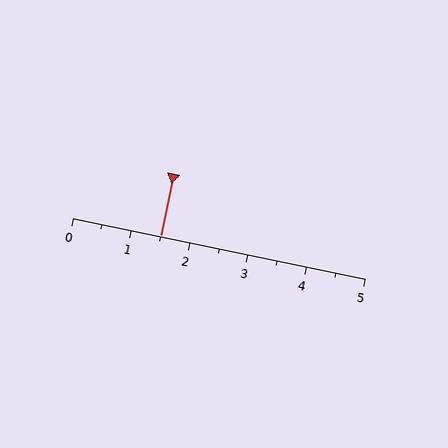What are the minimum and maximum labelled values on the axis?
The axis runs from 0 to 5.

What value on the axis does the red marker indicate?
The marker indicates approximately 1.5.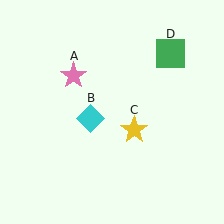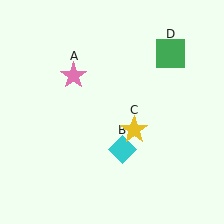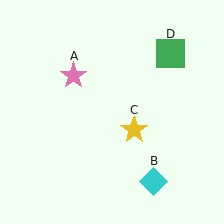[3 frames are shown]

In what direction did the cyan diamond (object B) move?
The cyan diamond (object B) moved down and to the right.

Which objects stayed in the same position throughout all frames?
Pink star (object A) and yellow star (object C) and green square (object D) remained stationary.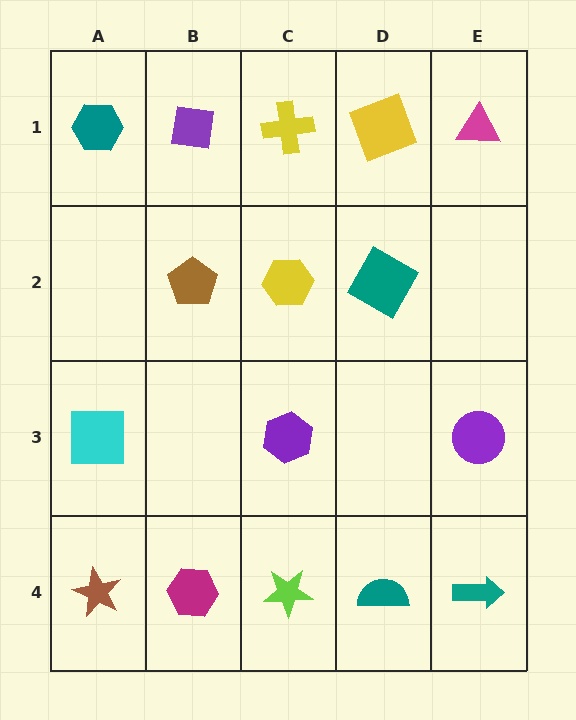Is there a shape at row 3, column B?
No, that cell is empty.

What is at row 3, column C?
A purple hexagon.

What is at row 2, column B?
A brown pentagon.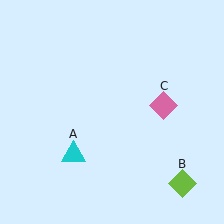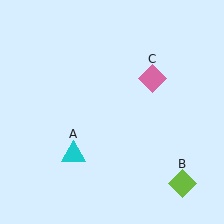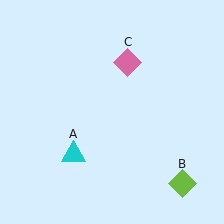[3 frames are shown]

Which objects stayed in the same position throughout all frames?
Cyan triangle (object A) and lime diamond (object B) remained stationary.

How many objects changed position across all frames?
1 object changed position: pink diamond (object C).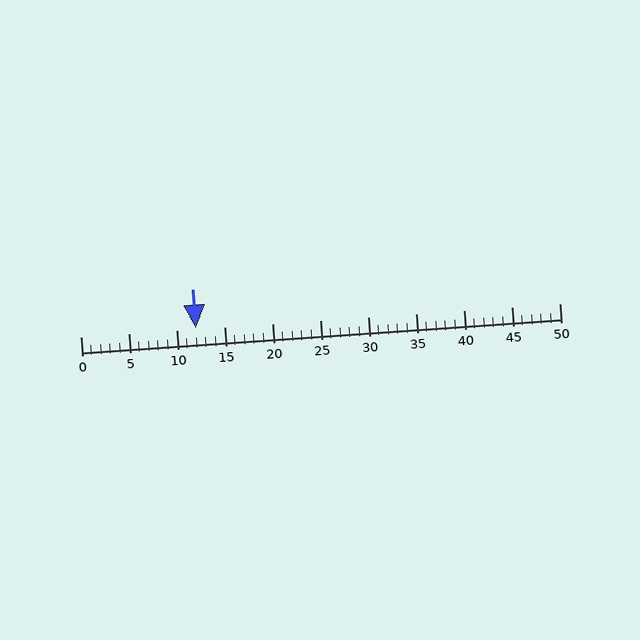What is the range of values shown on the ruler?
The ruler shows values from 0 to 50.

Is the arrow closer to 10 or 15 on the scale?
The arrow is closer to 10.